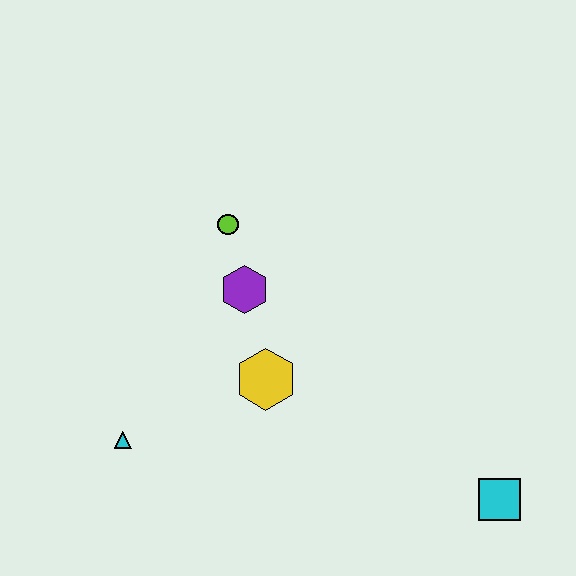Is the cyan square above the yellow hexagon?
No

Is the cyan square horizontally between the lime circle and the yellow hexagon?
No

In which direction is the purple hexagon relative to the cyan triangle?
The purple hexagon is above the cyan triangle.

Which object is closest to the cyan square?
The yellow hexagon is closest to the cyan square.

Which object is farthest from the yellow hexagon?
The cyan square is farthest from the yellow hexagon.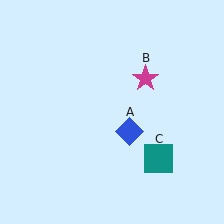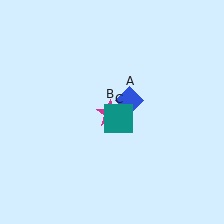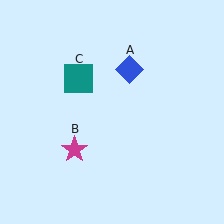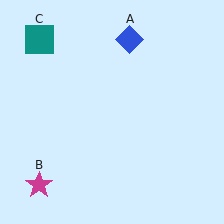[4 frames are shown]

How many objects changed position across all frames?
3 objects changed position: blue diamond (object A), magenta star (object B), teal square (object C).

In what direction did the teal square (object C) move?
The teal square (object C) moved up and to the left.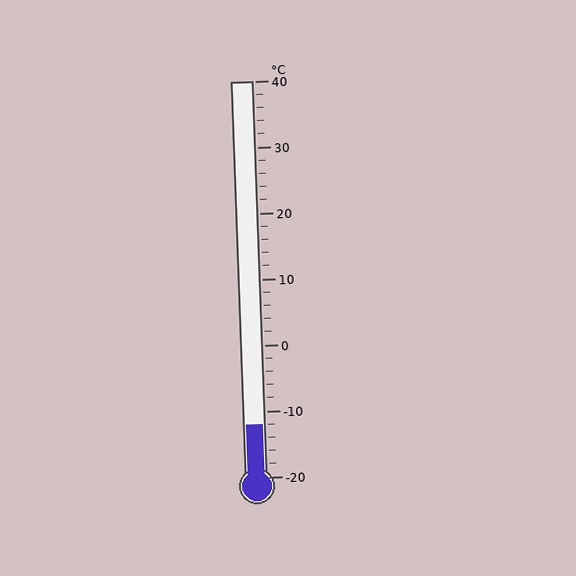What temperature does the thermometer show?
The thermometer shows approximately -12°C.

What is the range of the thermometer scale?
The thermometer scale ranges from -20°C to 40°C.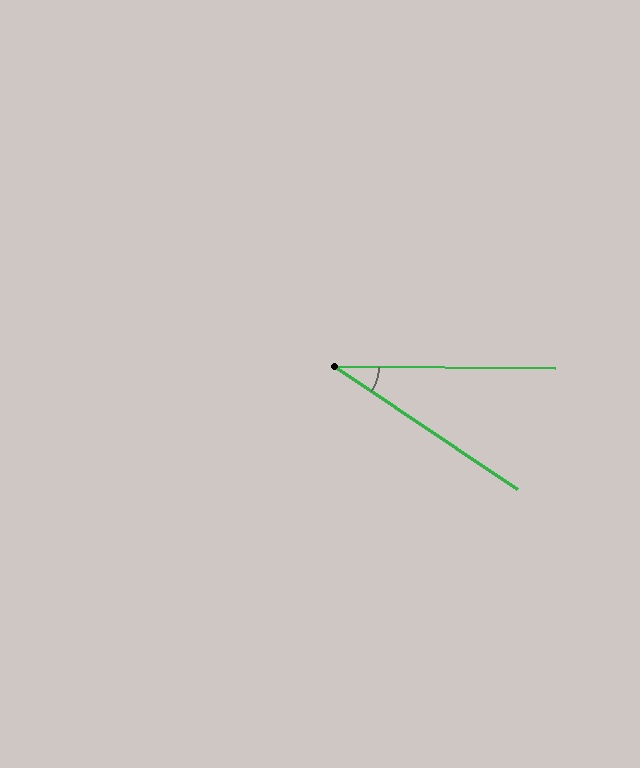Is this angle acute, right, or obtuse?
It is acute.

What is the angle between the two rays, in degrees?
Approximately 33 degrees.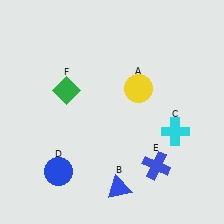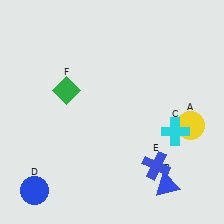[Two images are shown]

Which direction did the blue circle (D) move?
The blue circle (D) moved left.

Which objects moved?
The objects that moved are: the yellow circle (A), the blue triangle (B), the blue circle (D).